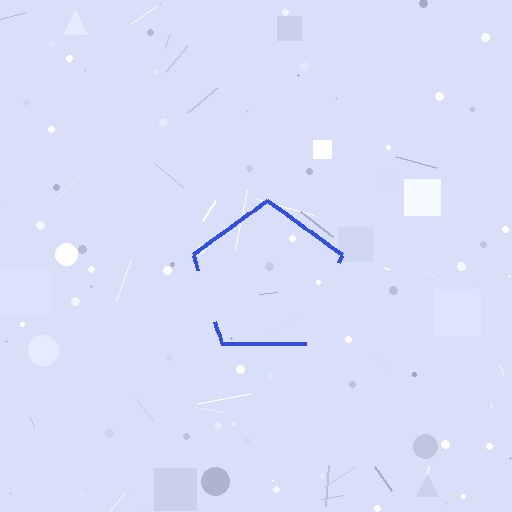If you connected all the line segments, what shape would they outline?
They would outline a pentagon.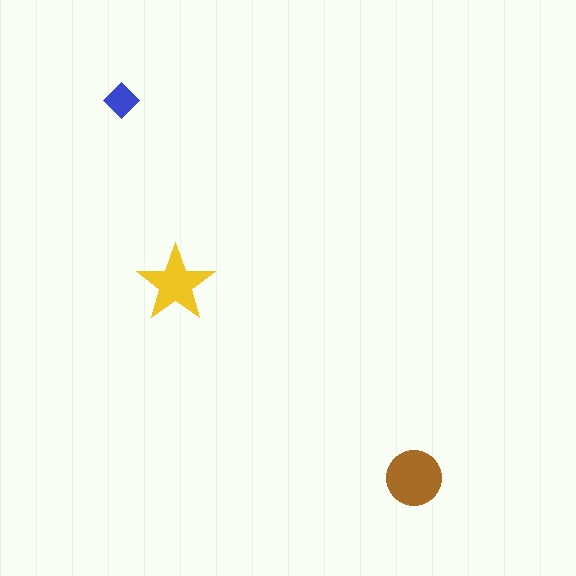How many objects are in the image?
There are 3 objects in the image.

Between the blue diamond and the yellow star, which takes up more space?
The yellow star.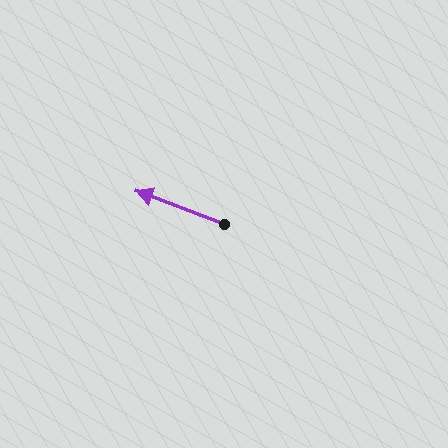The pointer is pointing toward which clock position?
Roughly 10 o'clock.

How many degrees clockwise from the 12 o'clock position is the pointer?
Approximately 291 degrees.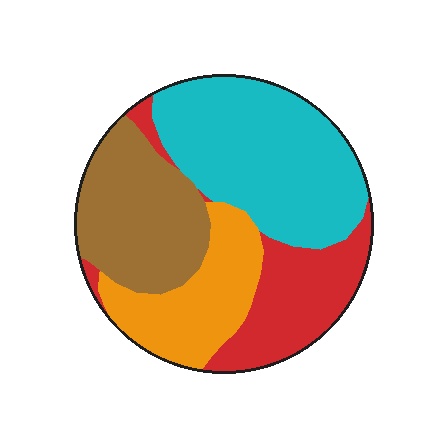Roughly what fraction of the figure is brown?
Brown takes up between a sixth and a third of the figure.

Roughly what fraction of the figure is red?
Red covers roughly 20% of the figure.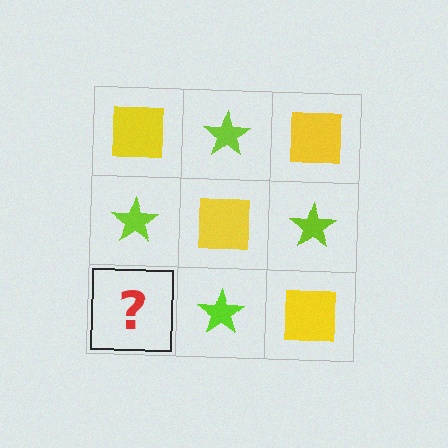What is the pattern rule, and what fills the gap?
The rule is that it alternates yellow square and lime star in a checkerboard pattern. The gap should be filled with a yellow square.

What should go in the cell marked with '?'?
The missing cell should contain a yellow square.